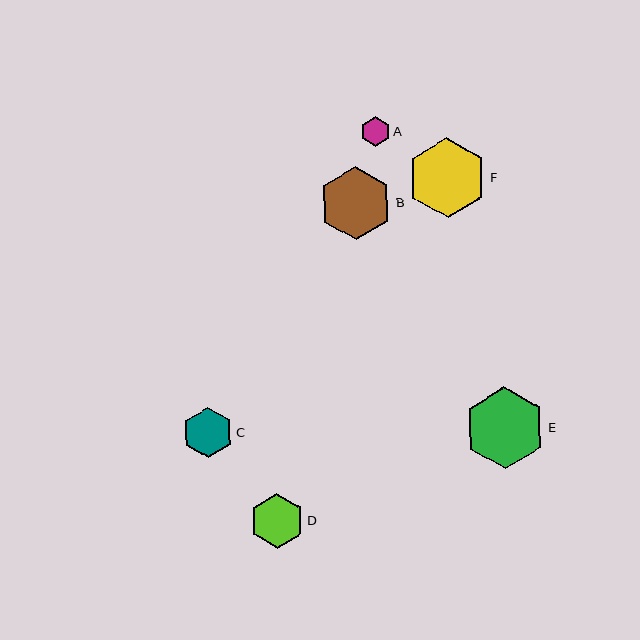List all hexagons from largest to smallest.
From largest to smallest: E, F, B, D, C, A.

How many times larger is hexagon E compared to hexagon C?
Hexagon E is approximately 1.6 times the size of hexagon C.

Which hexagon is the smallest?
Hexagon A is the smallest with a size of approximately 30 pixels.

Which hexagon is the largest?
Hexagon E is the largest with a size of approximately 82 pixels.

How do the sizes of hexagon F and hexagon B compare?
Hexagon F and hexagon B are approximately the same size.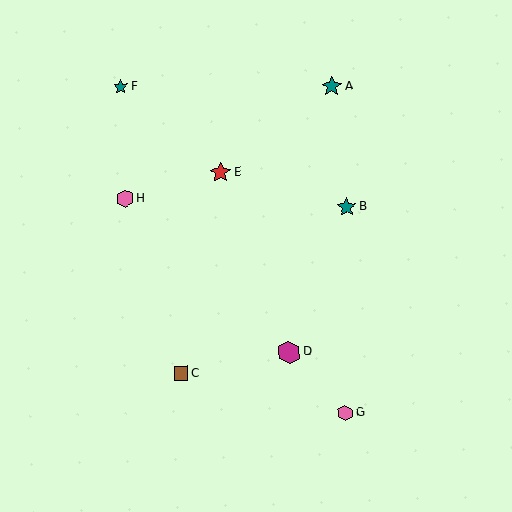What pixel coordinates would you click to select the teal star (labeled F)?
Click at (121, 87) to select the teal star F.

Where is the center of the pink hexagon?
The center of the pink hexagon is at (345, 413).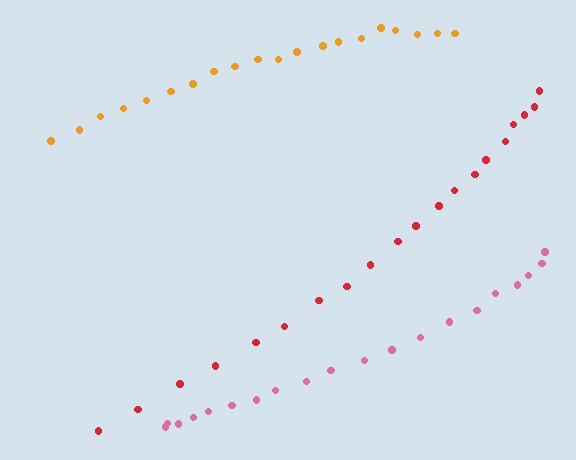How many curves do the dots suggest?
There are 3 distinct paths.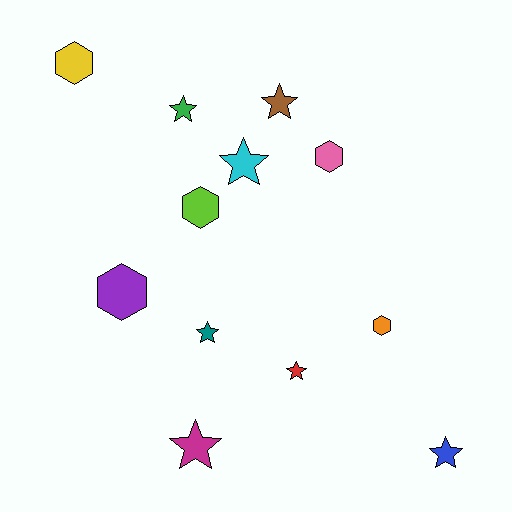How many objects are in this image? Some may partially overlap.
There are 12 objects.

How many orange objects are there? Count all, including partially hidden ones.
There is 1 orange object.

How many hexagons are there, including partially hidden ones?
There are 5 hexagons.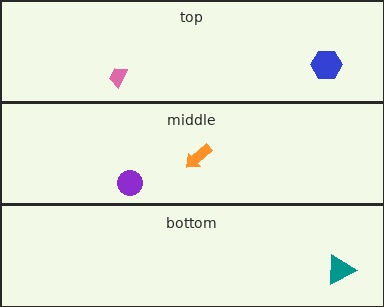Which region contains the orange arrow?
The middle region.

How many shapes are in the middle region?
2.